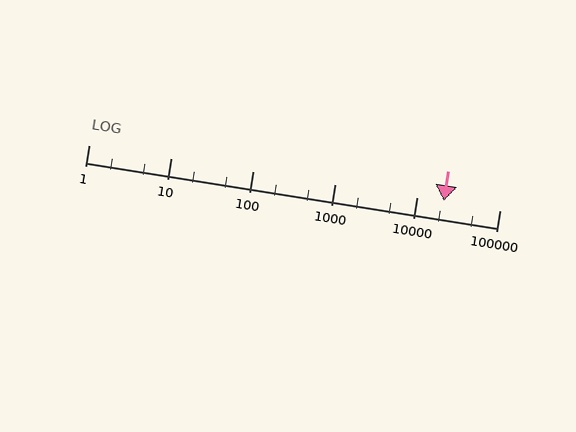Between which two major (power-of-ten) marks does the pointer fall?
The pointer is between 10000 and 100000.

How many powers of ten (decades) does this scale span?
The scale spans 5 decades, from 1 to 100000.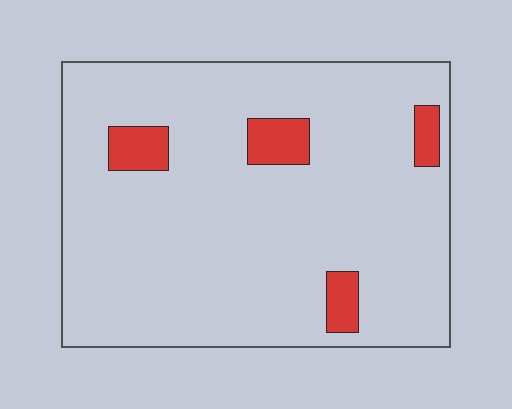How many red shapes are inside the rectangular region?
4.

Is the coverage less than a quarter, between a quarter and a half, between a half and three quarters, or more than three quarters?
Less than a quarter.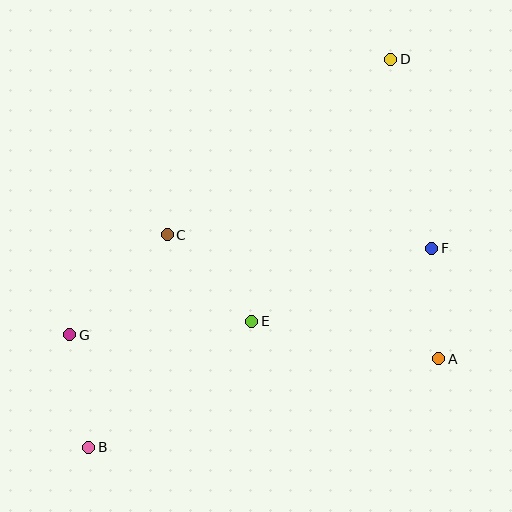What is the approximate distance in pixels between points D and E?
The distance between D and E is approximately 297 pixels.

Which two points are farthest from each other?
Points B and D are farthest from each other.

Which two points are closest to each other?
Points A and F are closest to each other.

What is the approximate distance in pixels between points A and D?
The distance between A and D is approximately 303 pixels.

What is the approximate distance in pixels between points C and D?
The distance between C and D is approximately 284 pixels.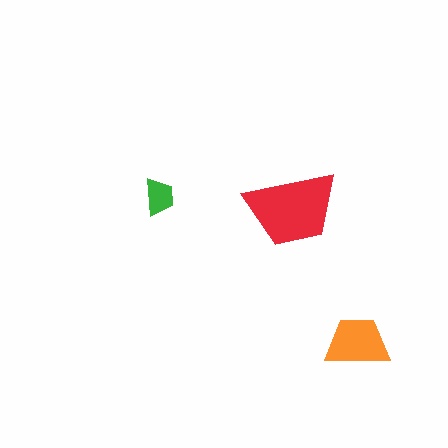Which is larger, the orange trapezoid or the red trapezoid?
The red one.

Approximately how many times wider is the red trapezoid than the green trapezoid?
About 2.5 times wider.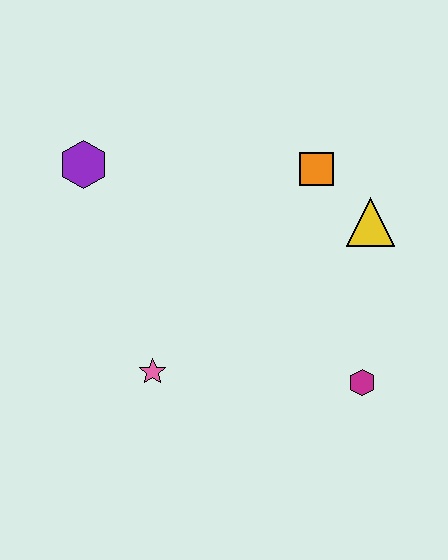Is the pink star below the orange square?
Yes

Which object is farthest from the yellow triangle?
The purple hexagon is farthest from the yellow triangle.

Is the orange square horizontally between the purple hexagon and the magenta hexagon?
Yes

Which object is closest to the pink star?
The magenta hexagon is closest to the pink star.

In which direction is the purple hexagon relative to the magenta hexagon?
The purple hexagon is to the left of the magenta hexagon.